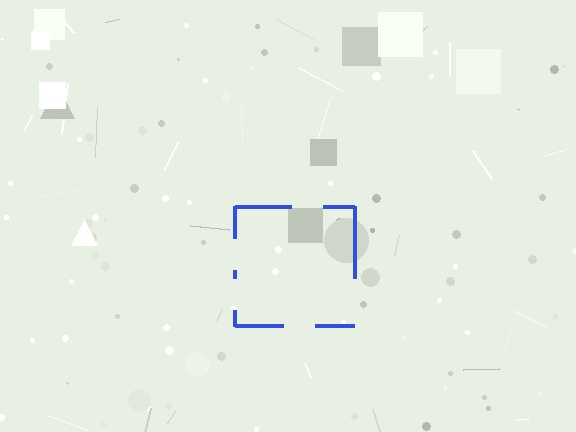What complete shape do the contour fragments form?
The contour fragments form a square.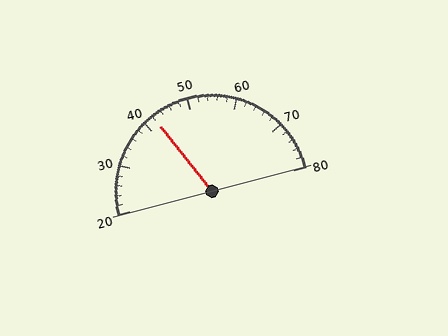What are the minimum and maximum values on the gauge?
The gauge ranges from 20 to 80.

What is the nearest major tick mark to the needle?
The nearest major tick mark is 40.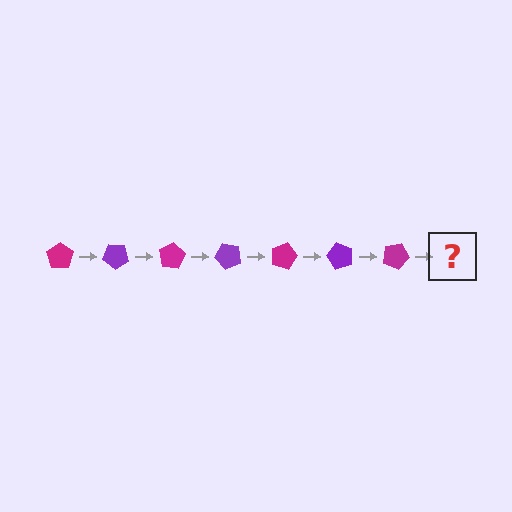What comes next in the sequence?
The next element should be a purple pentagon, rotated 280 degrees from the start.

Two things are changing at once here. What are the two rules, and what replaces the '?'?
The two rules are that it rotates 40 degrees each step and the color cycles through magenta and purple. The '?' should be a purple pentagon, rotated 280 degrees from the start.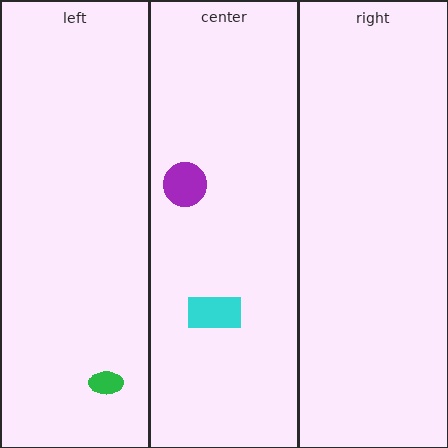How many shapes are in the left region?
1.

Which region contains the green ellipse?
The left region.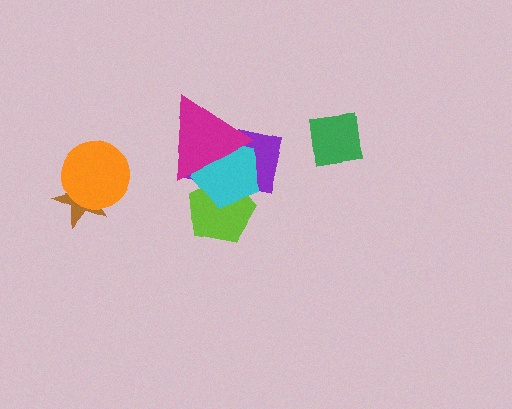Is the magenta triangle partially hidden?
No, no other shape covers it.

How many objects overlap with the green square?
0 objects overlap with the green square.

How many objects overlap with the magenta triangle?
3 objects overlap with the magenta triangle.